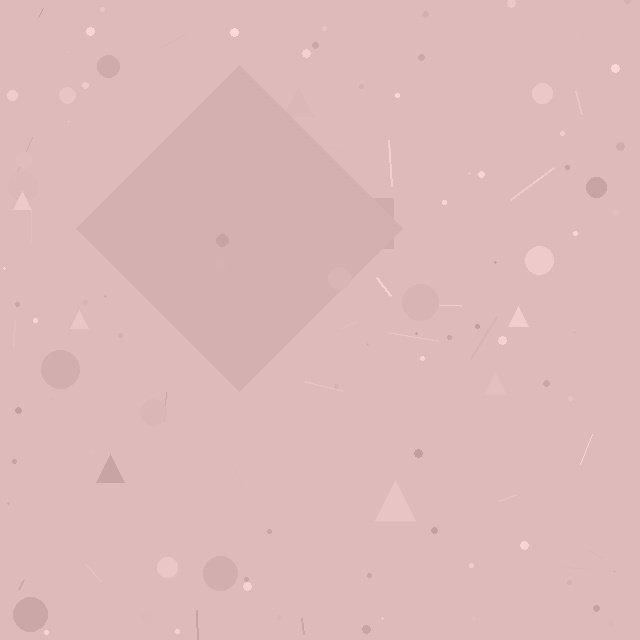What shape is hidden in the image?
A diamond is hidden in the image.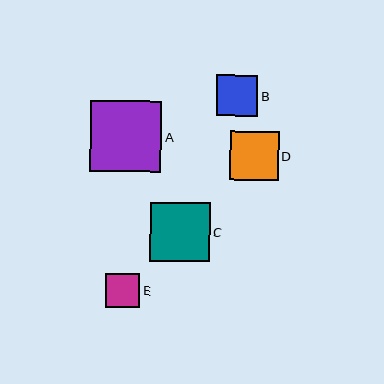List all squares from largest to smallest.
From largest to smallest: A, C, D, B, E.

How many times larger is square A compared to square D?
Square A is approximately 1.5 times the size of square D.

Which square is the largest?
Square A is the largest with a size of approximately 71 pixels.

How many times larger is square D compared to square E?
Square D is approximately 1.4 times the size of square E.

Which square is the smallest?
Square E is the smallest with a size of approximately 34 pixels.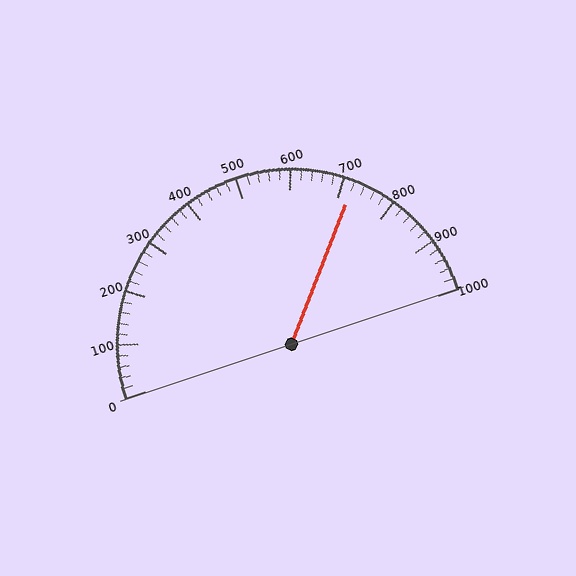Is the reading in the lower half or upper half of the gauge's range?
The reading is in the upper half of the range (0 to 1000).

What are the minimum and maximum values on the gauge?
The gauge ranges from 0 to 1000.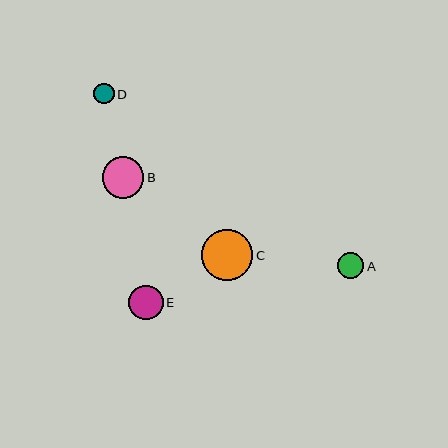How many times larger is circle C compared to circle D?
Circle C is approximately 2.5 times the size of circle D.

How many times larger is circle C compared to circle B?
Circle C is approximately 1.2 times the size of circle B.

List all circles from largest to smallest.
From largest to smallest: C, B, E, A, D.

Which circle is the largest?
Circle C is the largest with a size of approximately 51 pixels.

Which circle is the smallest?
Circle D is the smallest with a size of approximately 20 pixels.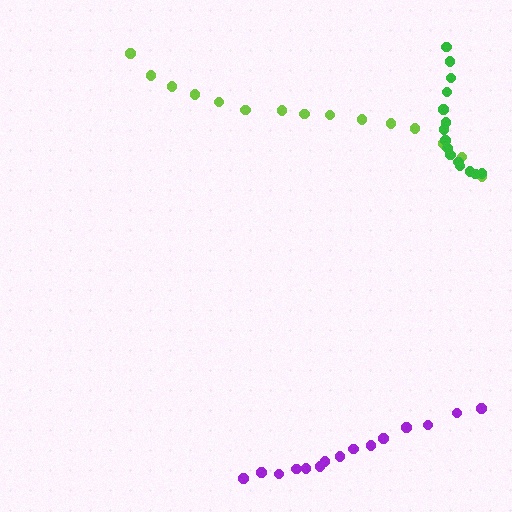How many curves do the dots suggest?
There are 3 distinct paths.